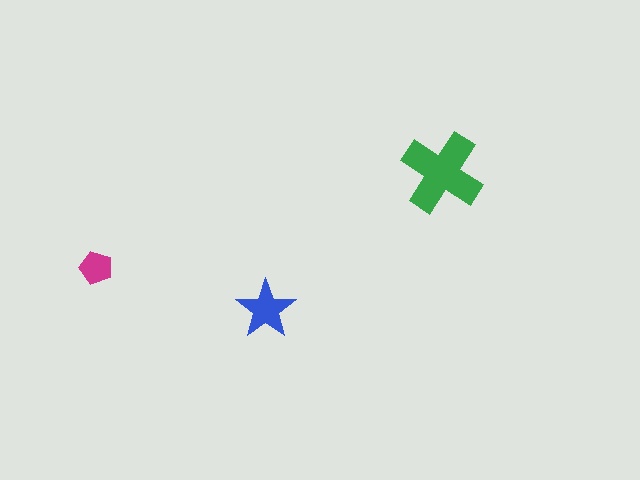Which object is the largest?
The green cross.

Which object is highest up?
The green cross is topmost.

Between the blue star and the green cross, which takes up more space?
The green cross.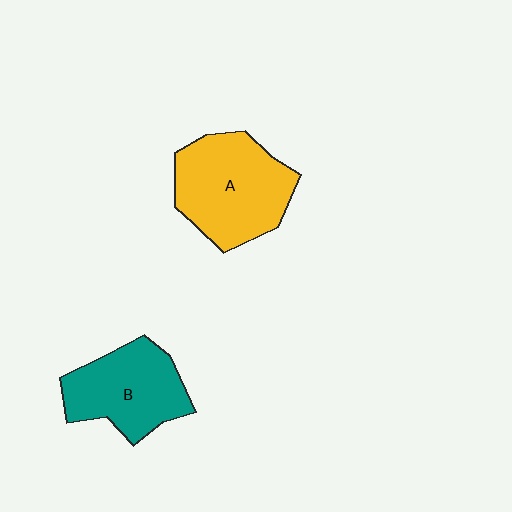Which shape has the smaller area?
Shape B (teal).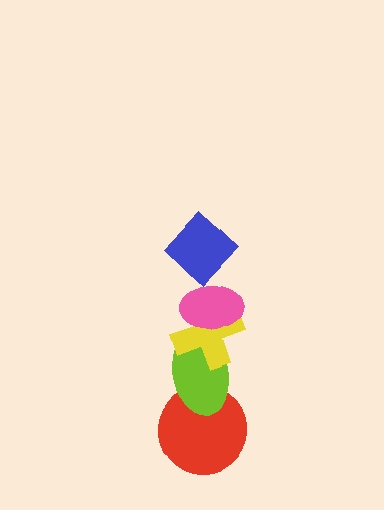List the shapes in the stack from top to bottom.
From top to bottom: the blue diamond, the pink ellipse, the yellow cross, the lime ellipse, the red circle.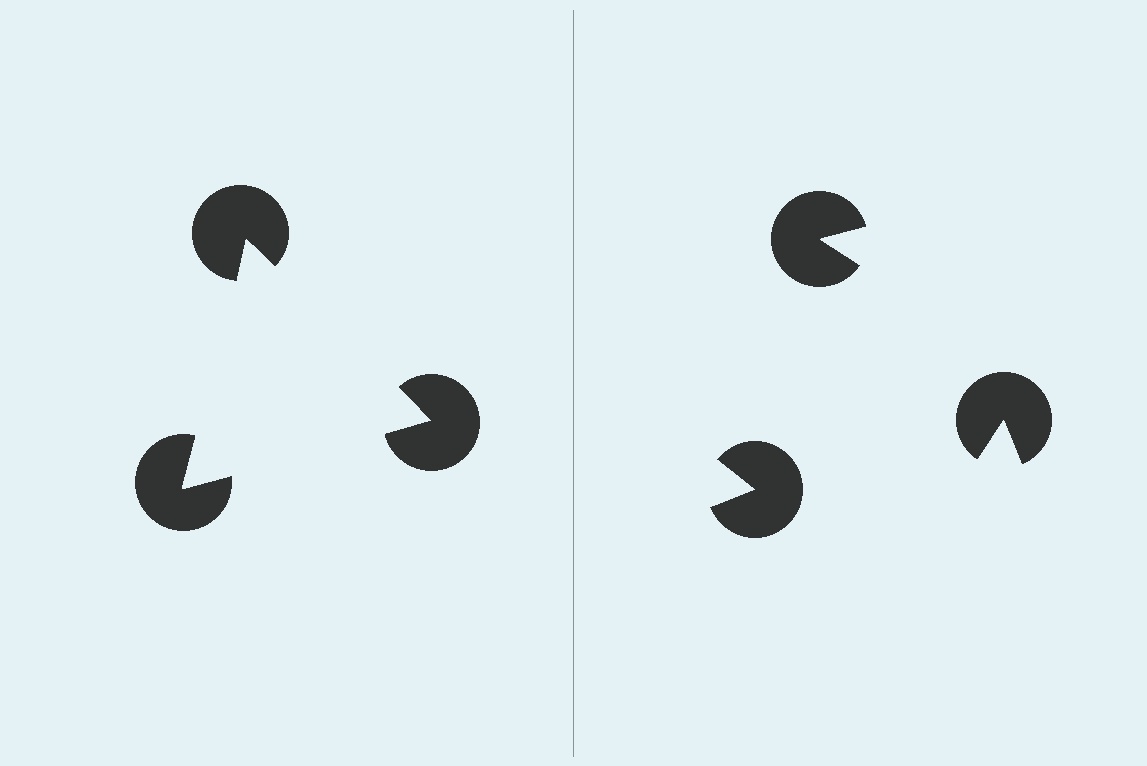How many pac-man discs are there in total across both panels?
6 — 3 on each side.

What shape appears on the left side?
An illusory triangle.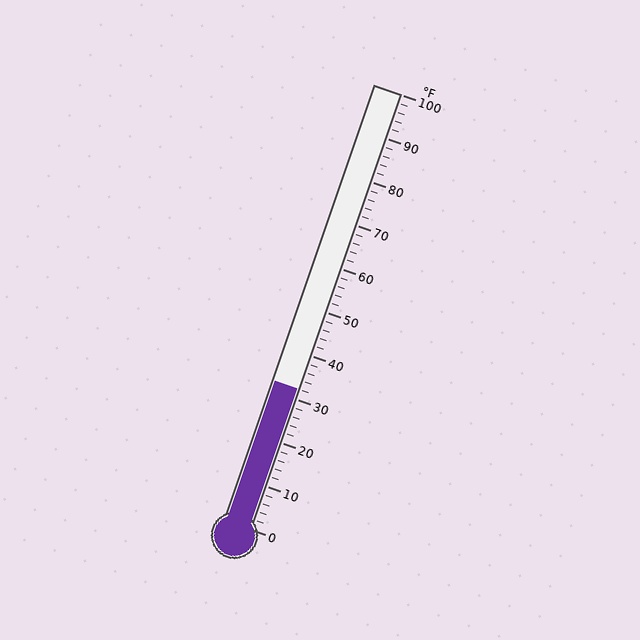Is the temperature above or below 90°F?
The temperature is below 90°F.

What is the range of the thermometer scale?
The thermometer scale ranges from 0°F to 100°F.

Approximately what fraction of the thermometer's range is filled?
The thermometer is filled to approximately 30% of its range.